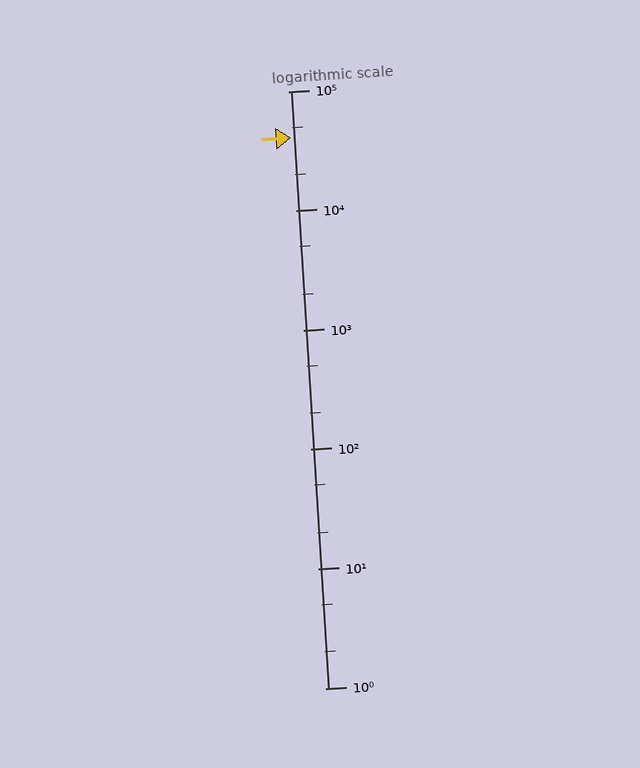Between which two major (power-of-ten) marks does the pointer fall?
The pointer is between 10000 and 100000.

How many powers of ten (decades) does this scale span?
The scale spans 5 decades, from 1 to 100000.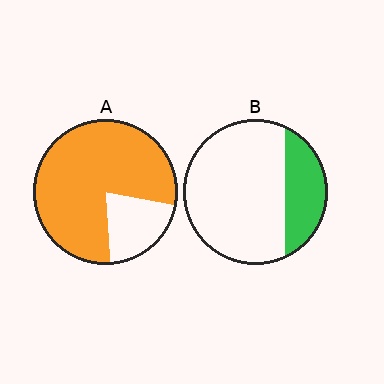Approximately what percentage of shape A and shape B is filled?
A is approximately 80% and B is approximately 25%.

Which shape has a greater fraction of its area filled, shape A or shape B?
Shape A.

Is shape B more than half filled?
No.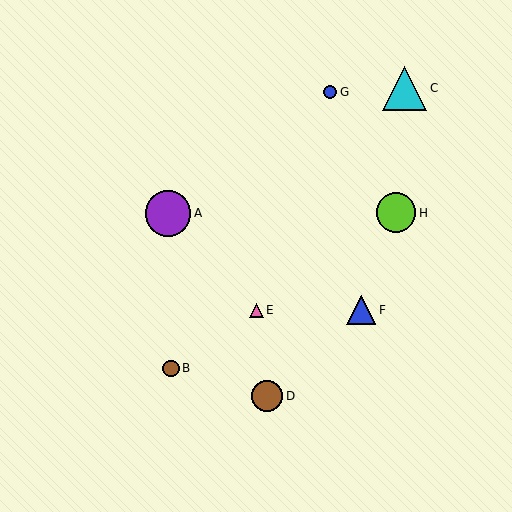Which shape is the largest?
The purple circle (labeled A) is the largest.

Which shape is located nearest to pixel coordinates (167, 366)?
The brown circle (labeled B) at (171, 368) is nearest to that location.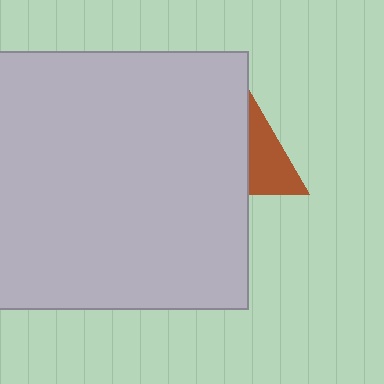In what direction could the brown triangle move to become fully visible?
The brown triangle could move right. That would shift it out from behind the light gray square entirely.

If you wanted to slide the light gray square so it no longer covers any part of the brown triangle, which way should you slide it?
Slide it left — that is the most direct way to separate the two shapes.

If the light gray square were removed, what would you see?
You would see the complete brown triangle.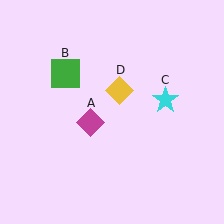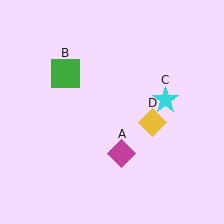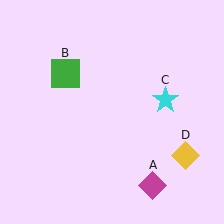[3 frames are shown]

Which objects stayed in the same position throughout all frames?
Green square (object B) and cyan star (object C) remained stationary.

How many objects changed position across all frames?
2 objects changed position: magenta diamond (object A), yellow diamond (object D).